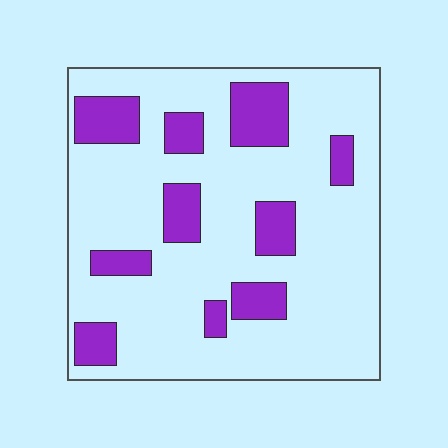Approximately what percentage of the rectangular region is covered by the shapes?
Approximately 20%.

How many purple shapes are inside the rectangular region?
10.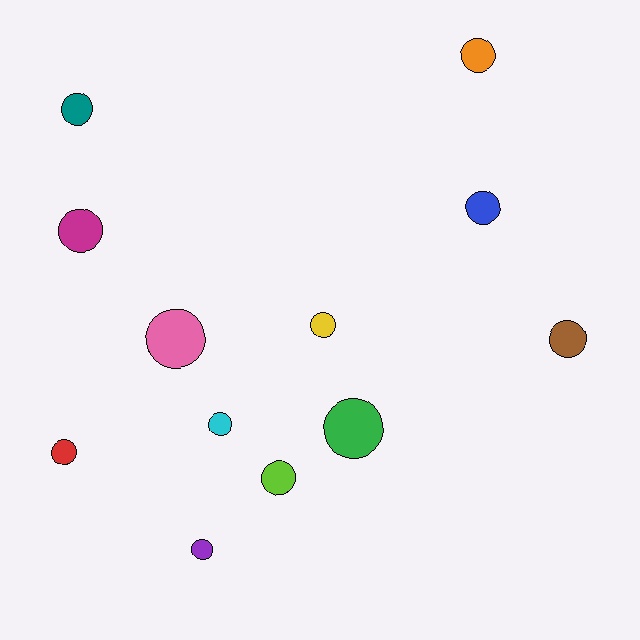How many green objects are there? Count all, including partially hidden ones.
There is 1 green object.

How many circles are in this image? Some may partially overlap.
There are 12 circles.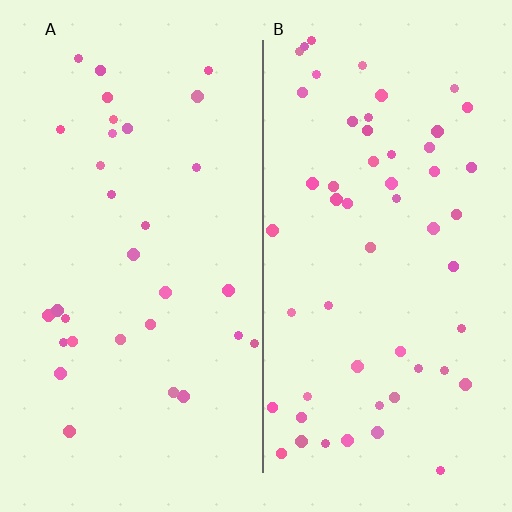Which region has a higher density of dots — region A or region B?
B (the right).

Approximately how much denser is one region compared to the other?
Approximately 1.8× — region B over region A.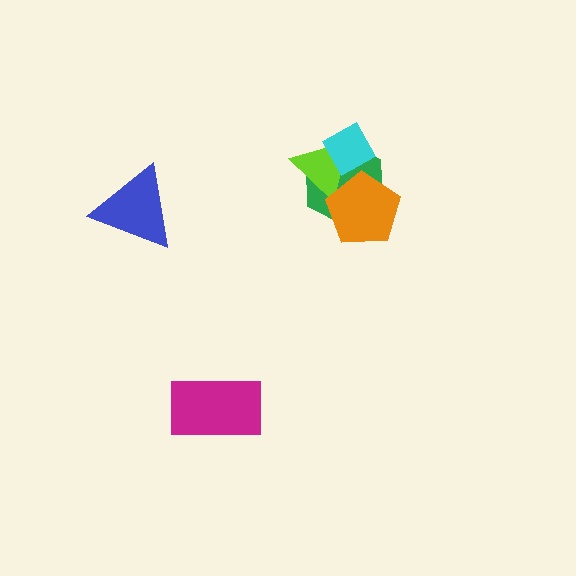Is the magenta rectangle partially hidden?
No, no other shape covers it.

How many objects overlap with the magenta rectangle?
0 objects overlap with the magenta rectangle.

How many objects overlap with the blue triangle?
0 objects overlap with the blue triangle.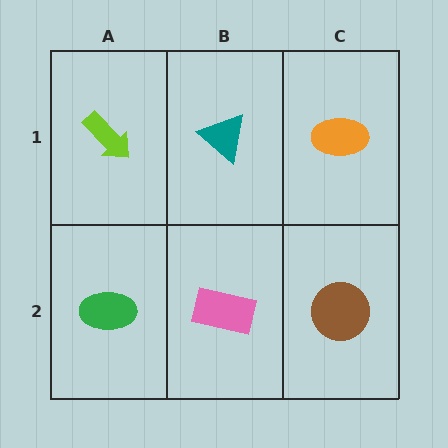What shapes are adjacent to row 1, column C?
A brown circle (row 2, column C), a teal triangle (row 1, column B).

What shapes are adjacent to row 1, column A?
A green ellipse (row 2, column A), a teal triangle (row 1, column B).